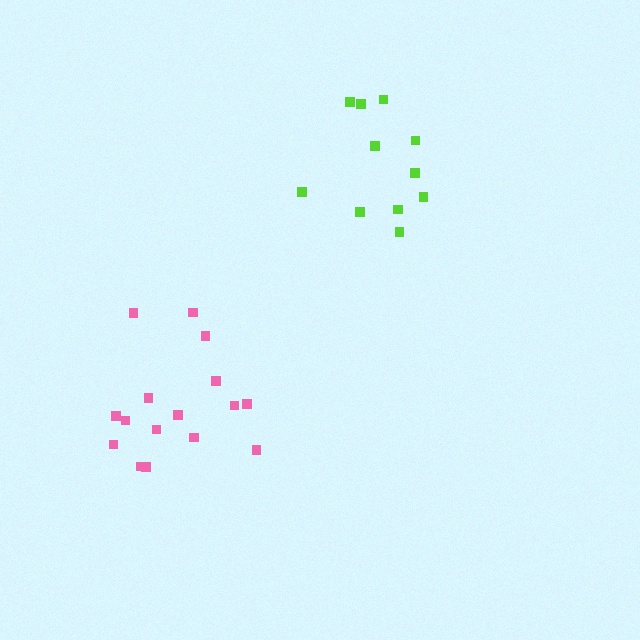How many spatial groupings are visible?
There are 2 spatial groupings.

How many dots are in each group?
Group 1: 16 dots, Group 2: 11 dots (27 total).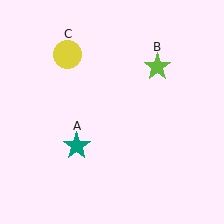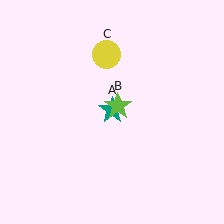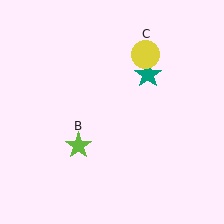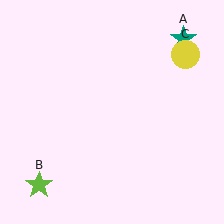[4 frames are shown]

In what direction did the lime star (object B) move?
The lime star (object B) moved down and to the left.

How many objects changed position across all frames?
3 objects changed position: teal star (object A), lime star (object B), yellow circle (object C).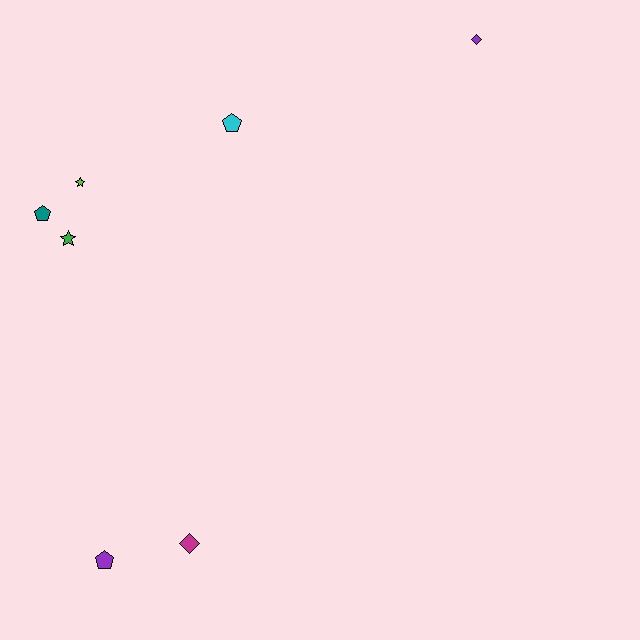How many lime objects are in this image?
There is 1 lime object.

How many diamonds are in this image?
There are 2 diamonds.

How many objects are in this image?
There are 7 objects.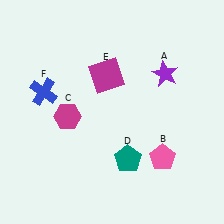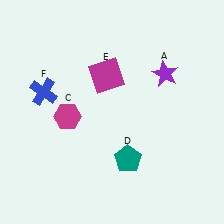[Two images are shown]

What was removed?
The pink pentagon (B) was removed in Image 2.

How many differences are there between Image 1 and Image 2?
There is 1 difference between the two images.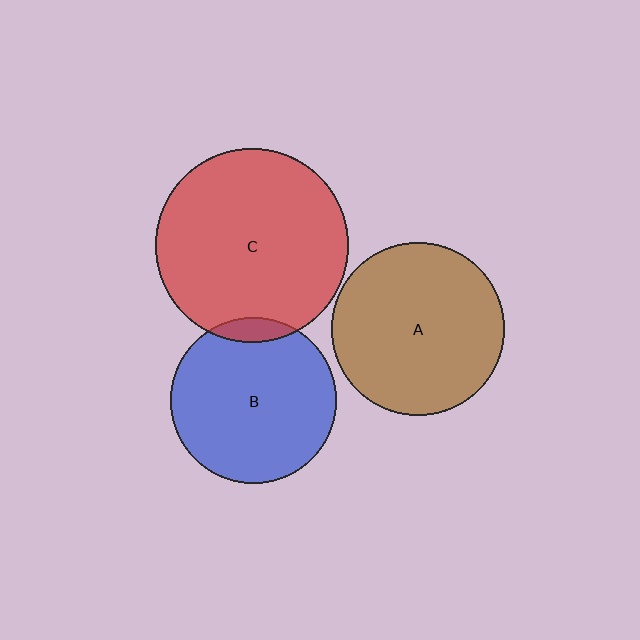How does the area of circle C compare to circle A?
Approximately 1.3 times.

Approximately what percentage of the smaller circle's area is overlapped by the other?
Approximately 5%.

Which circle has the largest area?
Circle C (red).